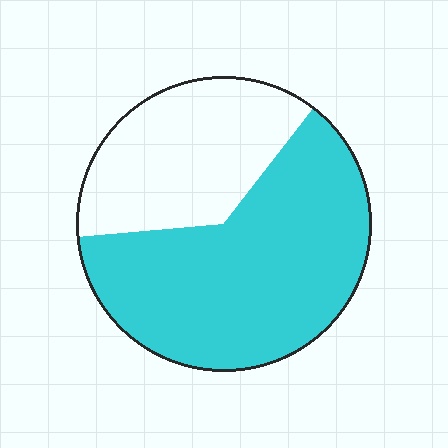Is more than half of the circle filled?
Yes.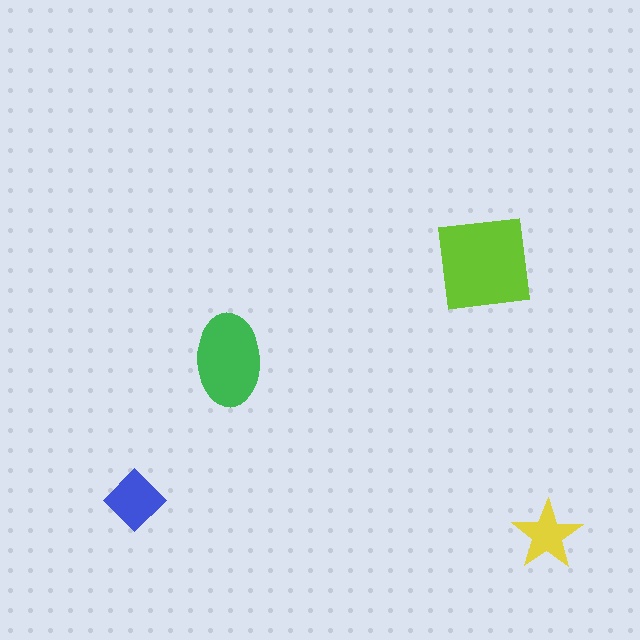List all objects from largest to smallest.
The lime square, the green ellipse, the blue diamond, the yellow star.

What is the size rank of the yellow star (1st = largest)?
4th.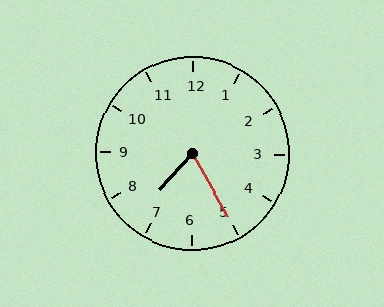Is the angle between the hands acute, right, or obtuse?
It is acute.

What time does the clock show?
7:25.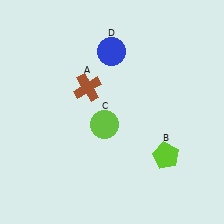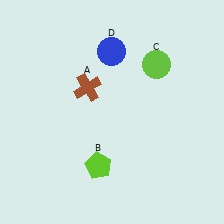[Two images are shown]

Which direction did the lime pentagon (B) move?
The lime pentagon (B) moved left.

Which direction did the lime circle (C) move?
The lime circle (C) moved up.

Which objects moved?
The objects that moved are: the lime pentagon (B), the lime circle (C).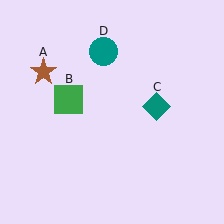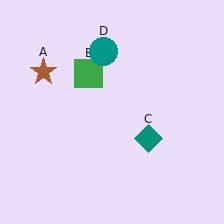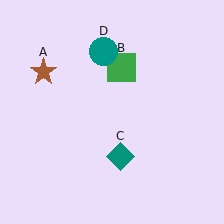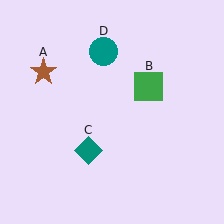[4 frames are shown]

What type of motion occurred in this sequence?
The green square (object B), teal diamond (object C) rotated clockwise around the center of the scene.